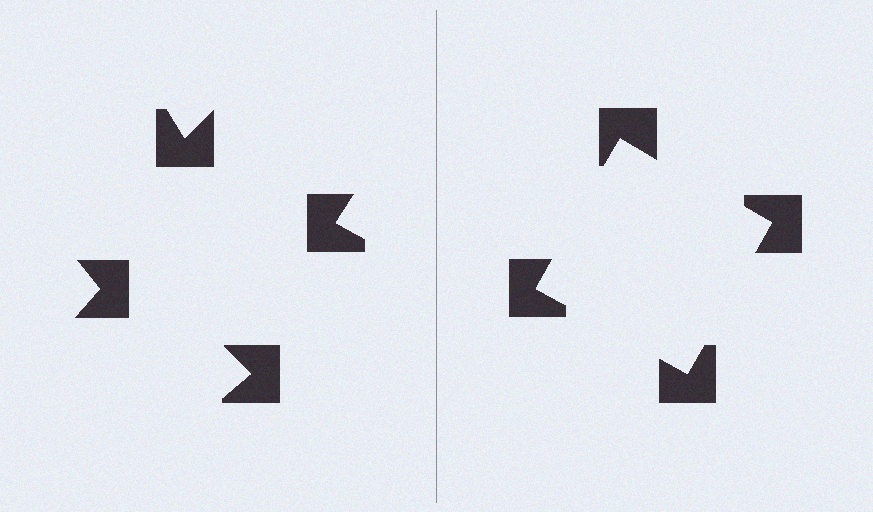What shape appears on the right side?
An illusory square.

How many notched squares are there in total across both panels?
8 — 4 on each side.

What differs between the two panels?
The notched squares are positioned identically on both sides; only the wedge orientations differ. On the right they align to a square; on the left they are misaligned.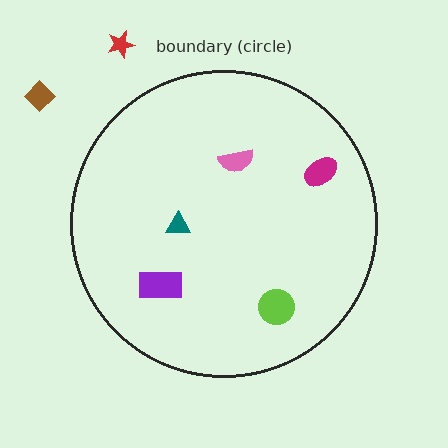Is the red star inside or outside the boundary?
Outside.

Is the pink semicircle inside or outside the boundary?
Inside.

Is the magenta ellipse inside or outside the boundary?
Inside.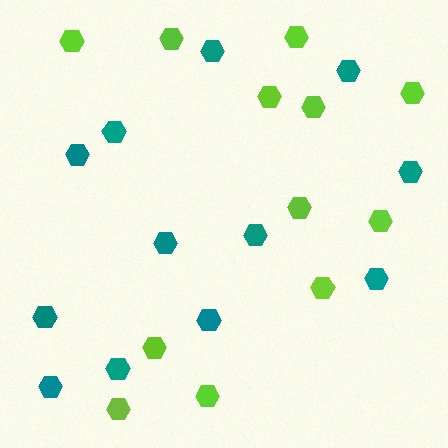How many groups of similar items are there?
There are 2 groups: one group of lime hexagons (12) and one group of teal hexagons (12).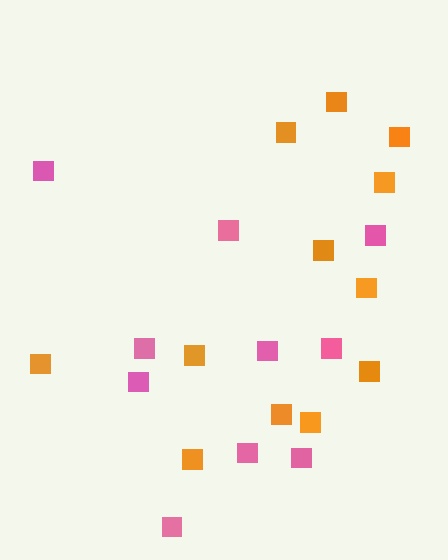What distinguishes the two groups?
There are 2 groups: one group of orange squares (12) and one group of pink squares (10).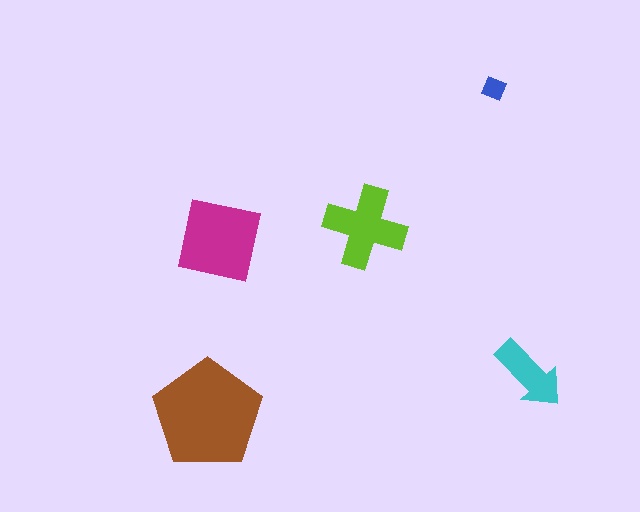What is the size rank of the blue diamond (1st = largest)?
5th.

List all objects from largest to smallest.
The brown pentagon, the magenta square, the lime cross, the cyan arrow, the blue diamond.